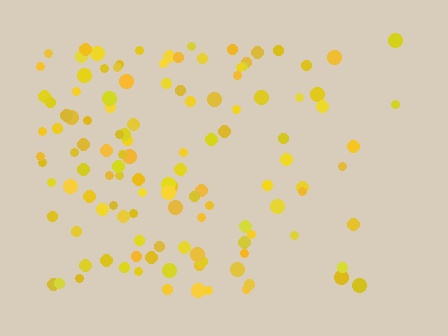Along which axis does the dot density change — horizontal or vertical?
Horizontal.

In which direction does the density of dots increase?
From right to left, with the left side densest.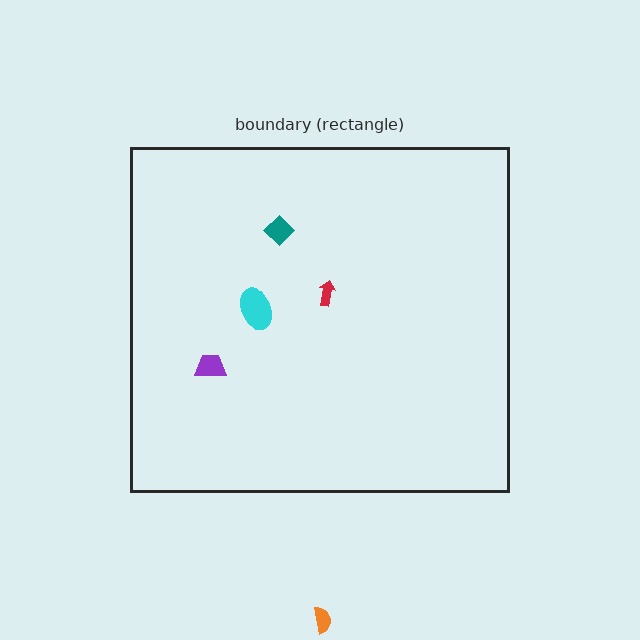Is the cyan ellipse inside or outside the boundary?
Inside.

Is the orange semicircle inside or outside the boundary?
Outside.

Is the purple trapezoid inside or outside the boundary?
Inside.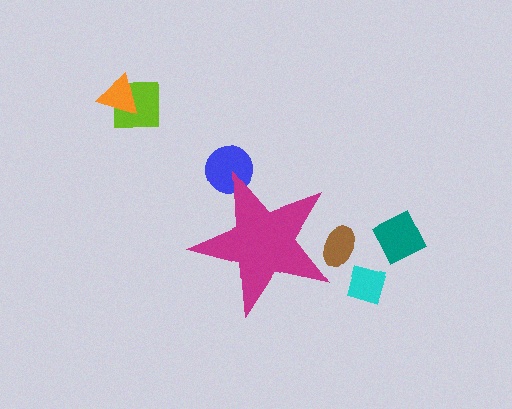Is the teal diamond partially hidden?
No, the teal diamond is fully visible.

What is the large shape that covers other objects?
A magenta star.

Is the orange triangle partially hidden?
No, the orange triangle is fully visible.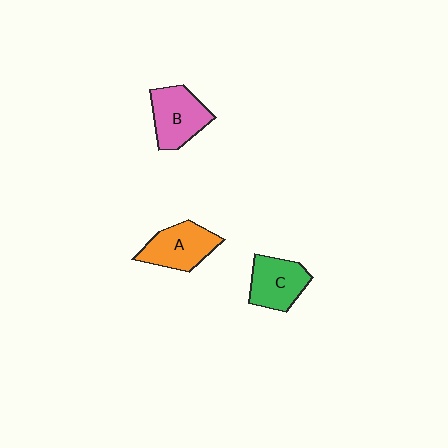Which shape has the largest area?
Shape B (pink).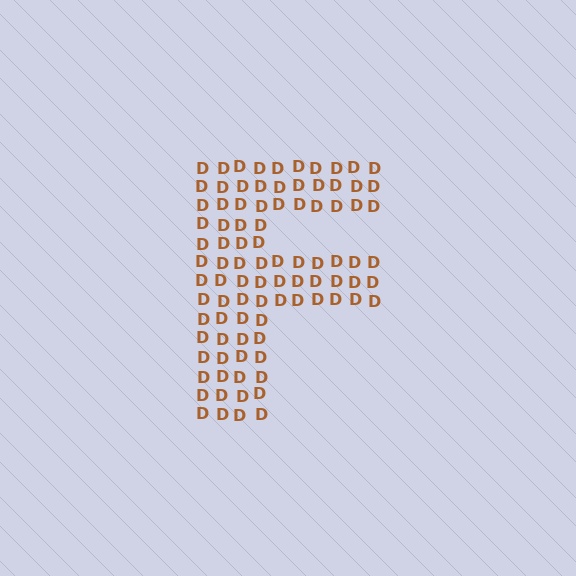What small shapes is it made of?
It is made of small letter D's.